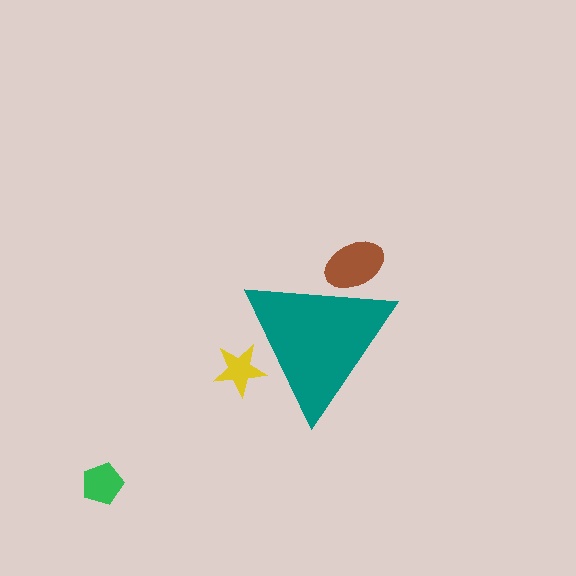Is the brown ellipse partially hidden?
Yes, the brown ellipse is partially hidden behind the teal triangle.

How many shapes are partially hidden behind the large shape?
2 shapes are partially hidden.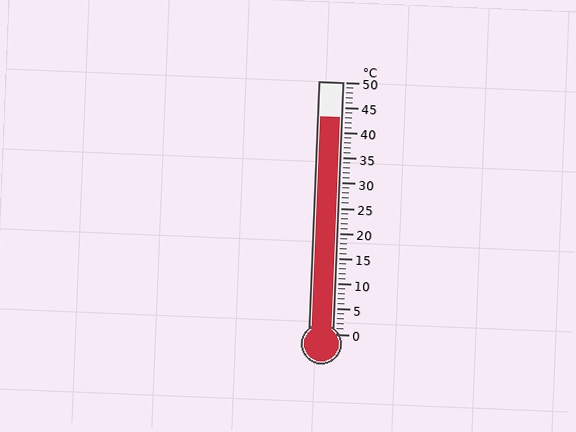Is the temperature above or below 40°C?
The temperature is above 40°C.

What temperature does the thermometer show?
The thermometer shows approximately 43°C.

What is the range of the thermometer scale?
The thermometer scale ranges from 0°C to 50°C.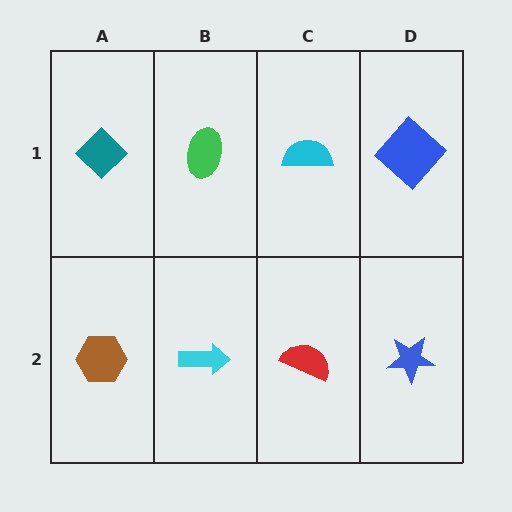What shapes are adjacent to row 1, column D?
A blue star (row 2, column D), a cyan semicircle (row 1, column C).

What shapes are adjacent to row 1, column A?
A brown hexagon (row 2, column A), a green ellipse (row 1, column B).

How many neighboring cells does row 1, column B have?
3.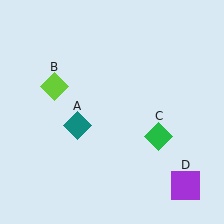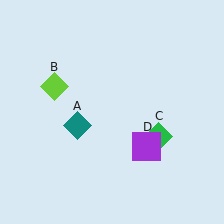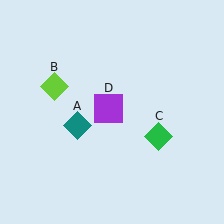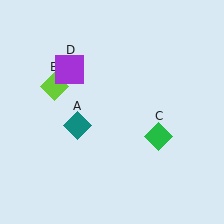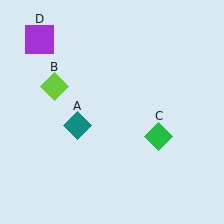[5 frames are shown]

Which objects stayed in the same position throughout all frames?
Teal diamond (object A) and lime diamond (object B) and green diamond (object C) remained stationary.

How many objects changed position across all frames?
1 object changed position: purple square (object D).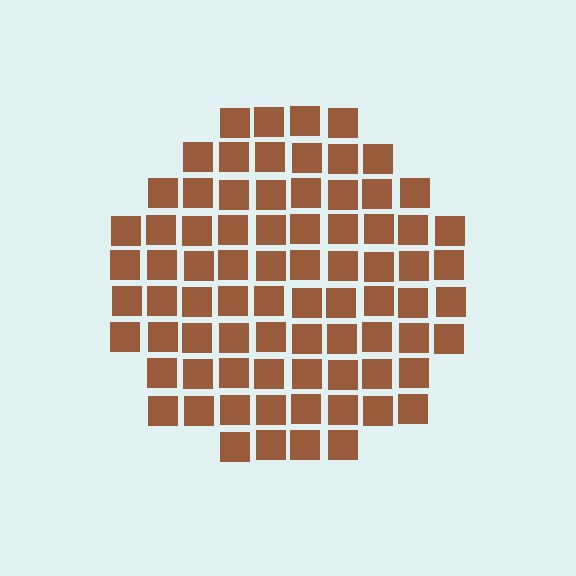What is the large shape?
The large shape is a circle.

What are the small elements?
The small elements are squares.